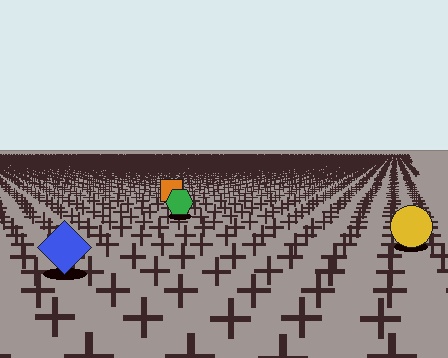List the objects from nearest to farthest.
From nearest to farthest: the blue diamond, the yellow circle, the green hexagon, the orange square.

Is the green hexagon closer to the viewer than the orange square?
Yes. The green hexagon is closer — you can tell from the texture gradient: the ground texture is coarser near it.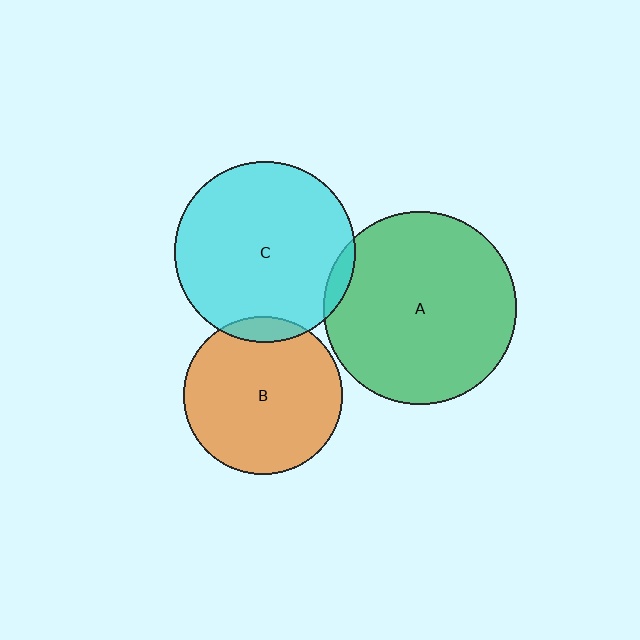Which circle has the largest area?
Circle A (green).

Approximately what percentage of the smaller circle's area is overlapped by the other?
Approximately 10%.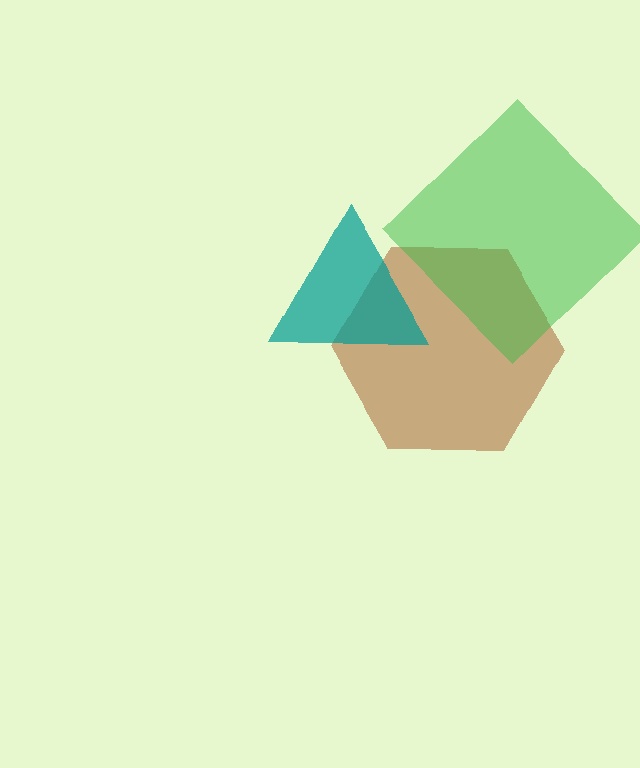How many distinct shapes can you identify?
There are 3 distinct shapes: a brown hexagon, a green diamond, a teal triangle.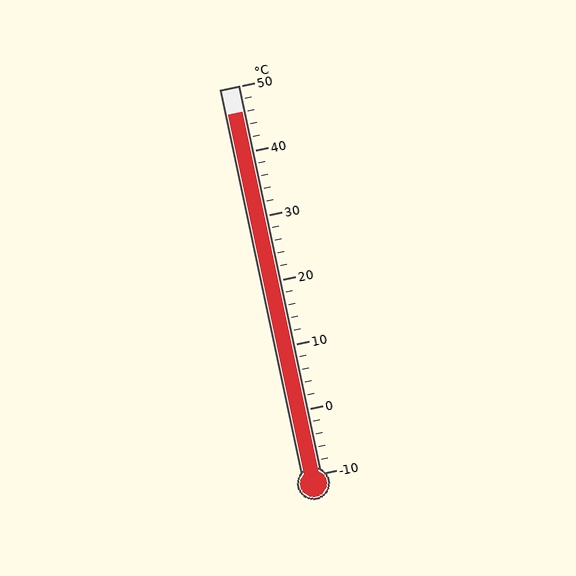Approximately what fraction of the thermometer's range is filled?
The thermometer is filled to approximately 95% of its range.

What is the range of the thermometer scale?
The thermometer scale ranges from -10°C to 50°C.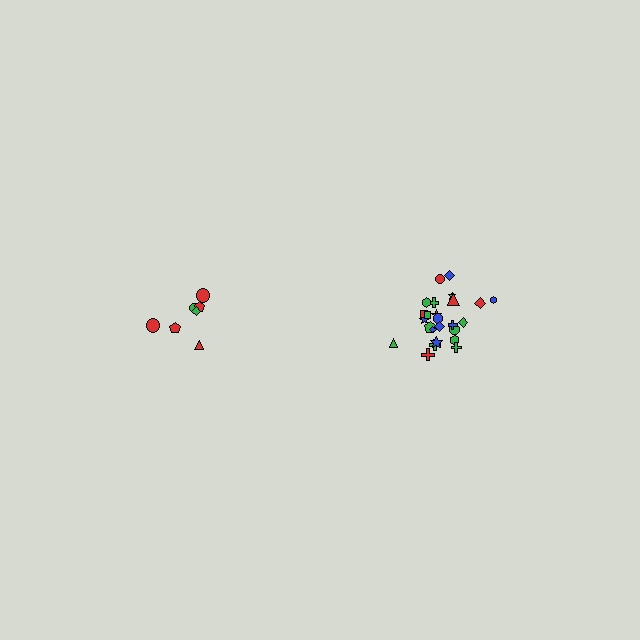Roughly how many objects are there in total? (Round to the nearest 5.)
Roughly 30 objects in total.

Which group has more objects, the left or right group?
The right group.